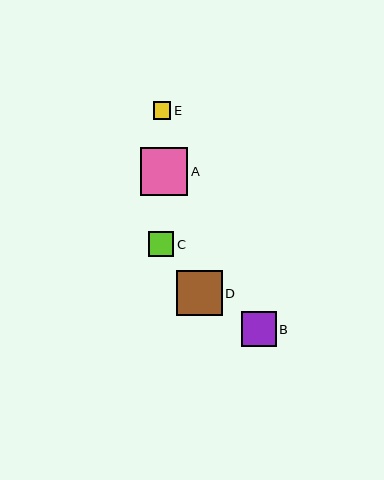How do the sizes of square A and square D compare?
Square A and square D are approximately the same size.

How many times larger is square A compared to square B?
Square A is approximately 1.4 times the size of square B.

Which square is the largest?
Square A is the largest with a size of approximately 47 pixels.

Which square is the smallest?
Square E is the smallest with a size of approximately 18 pixels.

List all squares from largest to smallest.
From largest to smallest: A, D, B, C, E.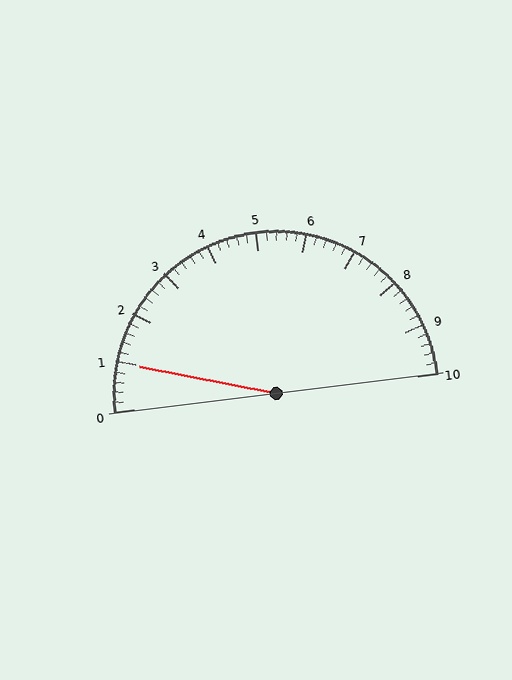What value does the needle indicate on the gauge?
The needle indicates approximately 1.0.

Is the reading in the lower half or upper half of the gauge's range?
The reading is in the lower half of the range (0 to 10).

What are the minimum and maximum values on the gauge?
The gauge ranges from 0 to 10.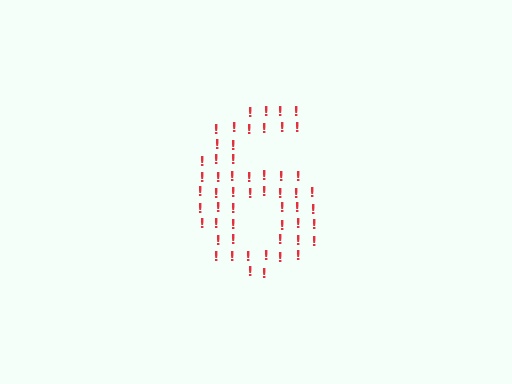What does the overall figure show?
The overall figure shows the digit 6.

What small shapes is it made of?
It is made of small exclamation marks.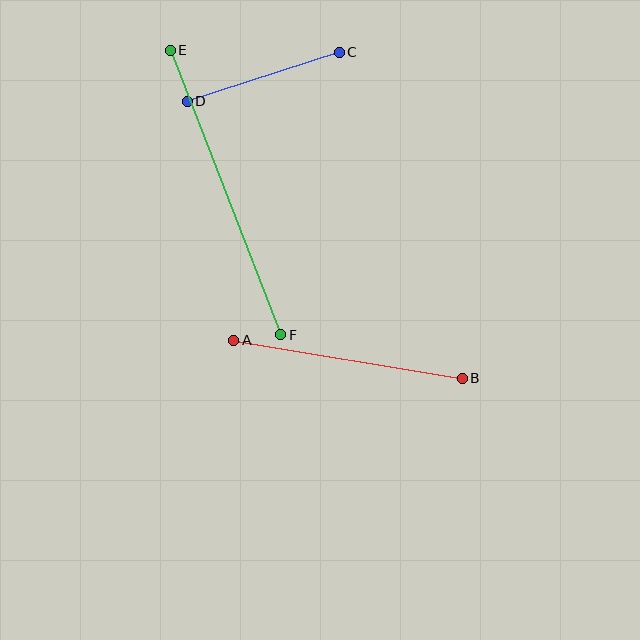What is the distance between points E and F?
The distance is approximately 305 pixels.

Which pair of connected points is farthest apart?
Points E and F are farthest apart.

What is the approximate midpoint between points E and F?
The midpoint is at approximately (226, 192) pixels.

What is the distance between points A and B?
The distance is approximately 231 pixels.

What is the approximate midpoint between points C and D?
The midpoint is at approximately (263, 77) pixels.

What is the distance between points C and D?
The distance is approximately 159 pixels.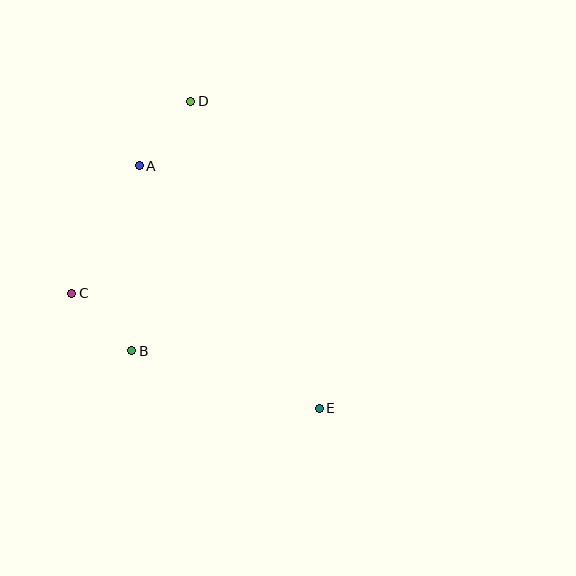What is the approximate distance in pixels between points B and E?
The distance between B and E is approximately 196 pixels.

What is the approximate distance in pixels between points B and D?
The distance between B and D is approximately 256 pixels.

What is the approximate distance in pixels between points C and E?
The distance between C and E is approximately 273 pixels.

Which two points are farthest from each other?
Points D and E are farthest from each other.